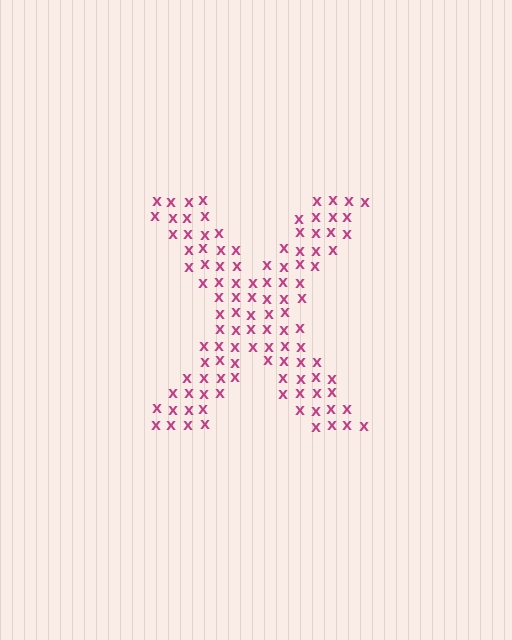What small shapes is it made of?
It is made of small letter X's.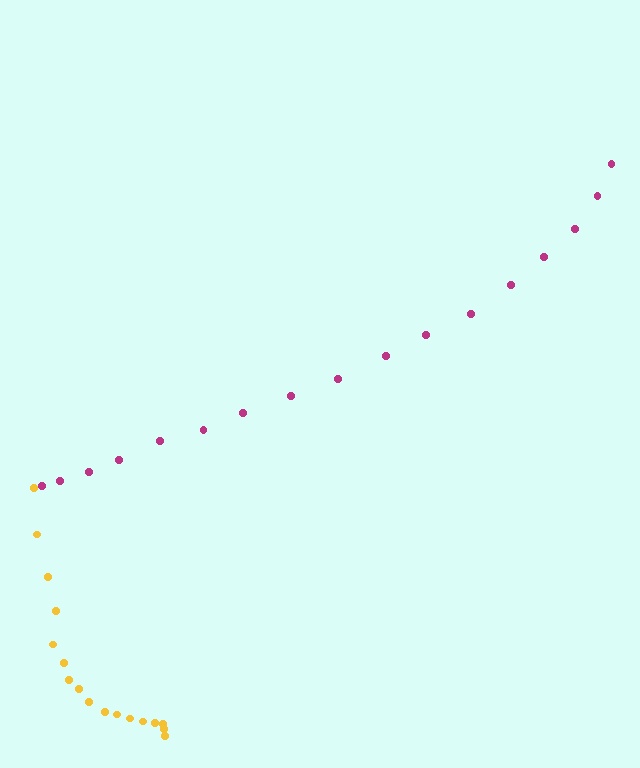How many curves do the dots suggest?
There are 2 distinct paths.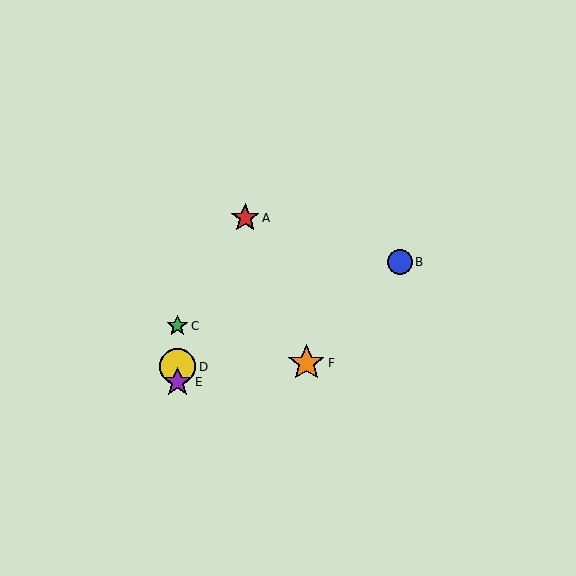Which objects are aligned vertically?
Objects C, D, E are aligned vertically.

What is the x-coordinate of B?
Object B is at x≈400.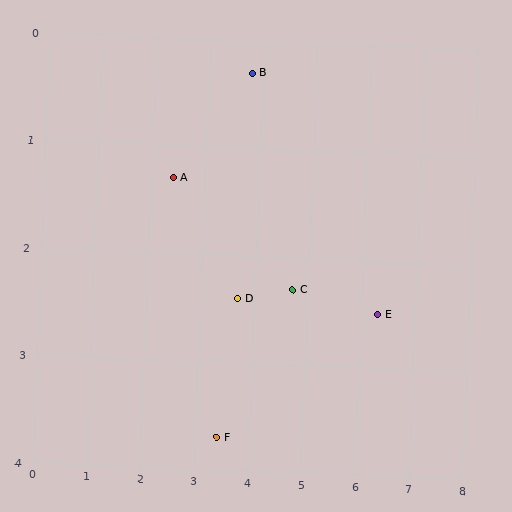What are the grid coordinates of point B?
Point B is at approximately (3.8, 0.3).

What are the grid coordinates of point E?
Point E is at approximately (6.3, 2.5).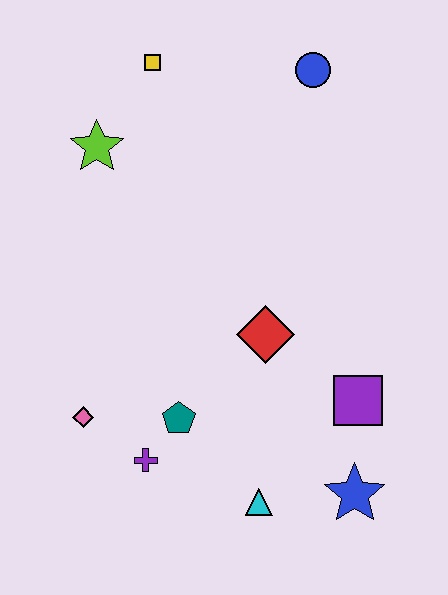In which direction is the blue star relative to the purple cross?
The blue star is to the right of the purple cross.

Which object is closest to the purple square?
The blue star is closest to the purple square.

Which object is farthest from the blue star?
The yellow square is farthest from the blue star.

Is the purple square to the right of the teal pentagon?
Yes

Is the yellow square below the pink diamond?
No